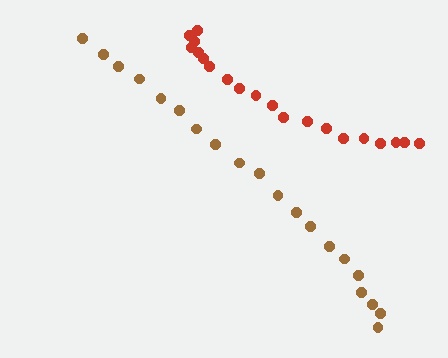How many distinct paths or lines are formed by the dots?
There are 2 distinct paths.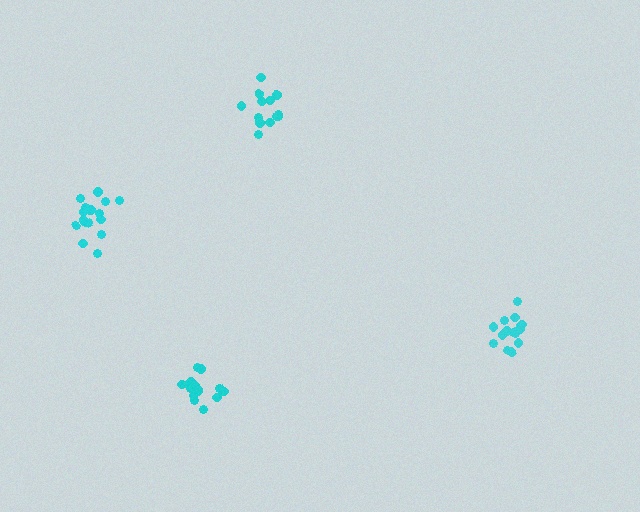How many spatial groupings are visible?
There are 4 spatial groupings.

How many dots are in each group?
Group 1: 16 dots, Group 2: 13 dots, Group 3: 17 dots, Group 4: 16 dots (62 total).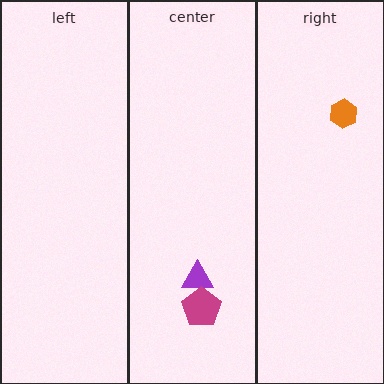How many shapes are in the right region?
1.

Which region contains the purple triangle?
The center region.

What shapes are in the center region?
The purple triangle, the magenta pentagon.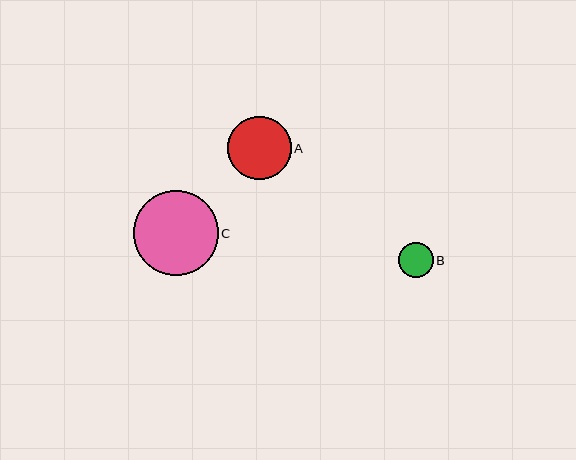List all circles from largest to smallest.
From largest to smallest: C, A, B.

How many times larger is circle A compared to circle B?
Circle A is approximately 1.8 times the size of circle B.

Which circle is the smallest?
Circle B is the smallest with a size of approximately 35 pixels.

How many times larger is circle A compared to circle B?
Circle A is approximately 1.8 times the size of circle B.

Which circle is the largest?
Circle C is the largest with a size of approximately 85 pixels.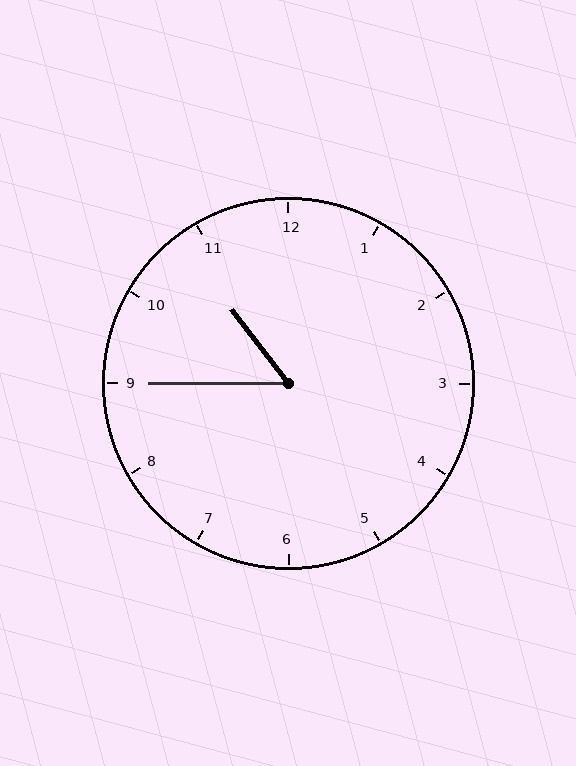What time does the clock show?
10:45.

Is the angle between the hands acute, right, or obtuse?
It is acute.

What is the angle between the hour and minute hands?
Approximately 52 degrees.